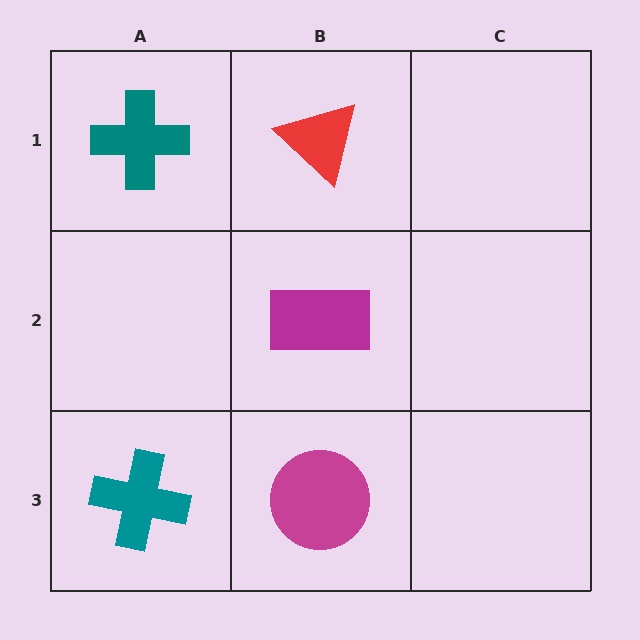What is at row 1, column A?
A teal cross.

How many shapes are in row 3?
2 shapes.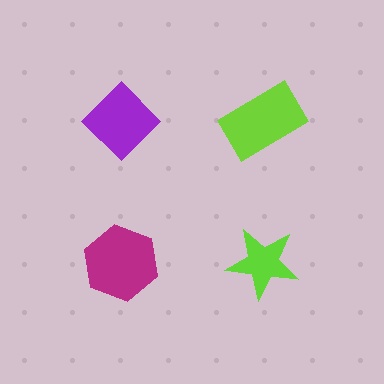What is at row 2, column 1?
A magenta hexagon.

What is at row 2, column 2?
A lime star.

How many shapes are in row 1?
2 shapes.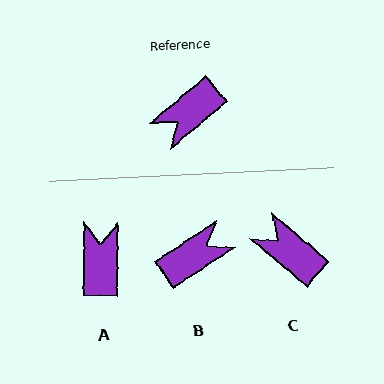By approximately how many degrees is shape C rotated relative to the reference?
Approximately 80 degrees clockwise.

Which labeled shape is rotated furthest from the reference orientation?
B, about 174 degrees away.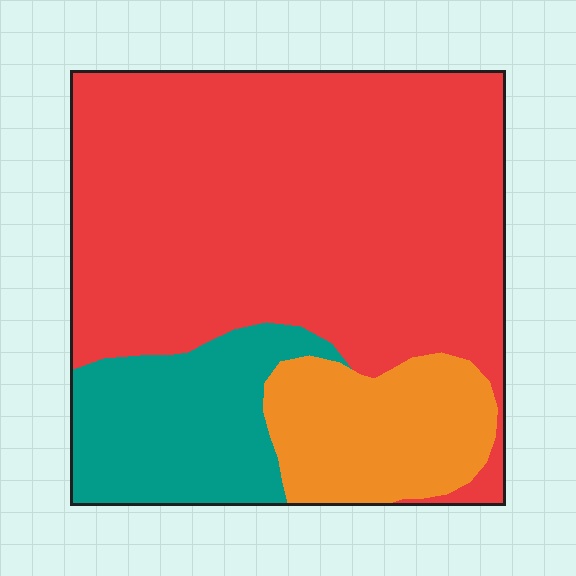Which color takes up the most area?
Red, at roughly 65%.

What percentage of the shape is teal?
Teal takes up less than a quarter of the shape.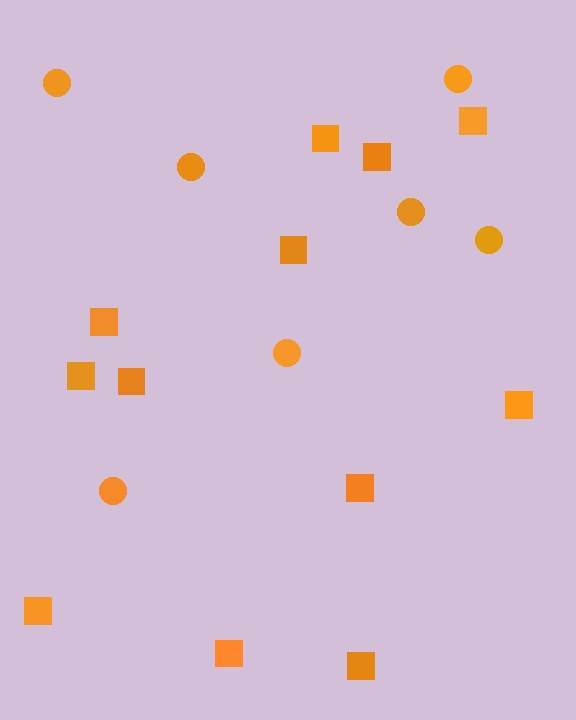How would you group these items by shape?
There are 2 groups: one group of squares (12) and one group of circles (7).